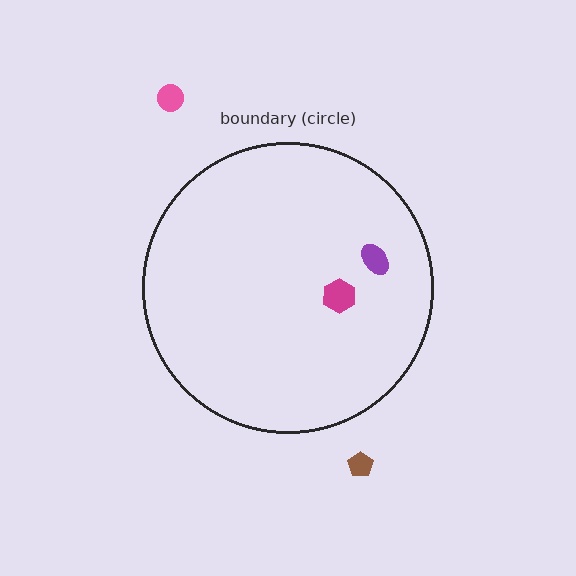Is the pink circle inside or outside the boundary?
Outside.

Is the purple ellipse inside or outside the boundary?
Inside.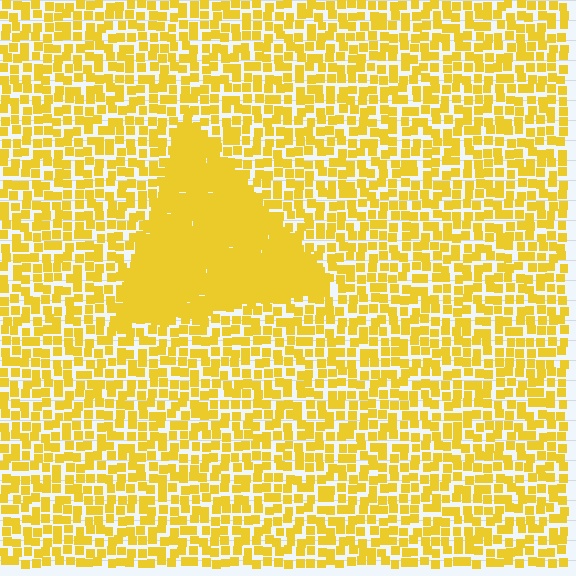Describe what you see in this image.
The image contains small yellow elements arranged at two different densities. A triangle-shaped region is visible where the elements are more densely packed than the surrounding area.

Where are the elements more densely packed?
The elements are more densely packed inside the triangle boundary.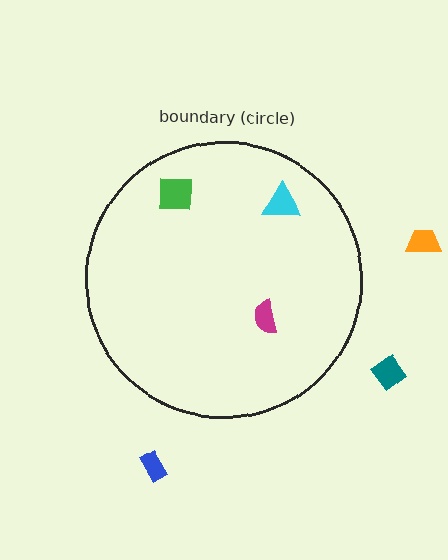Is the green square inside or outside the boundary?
Inside.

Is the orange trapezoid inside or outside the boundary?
Outside.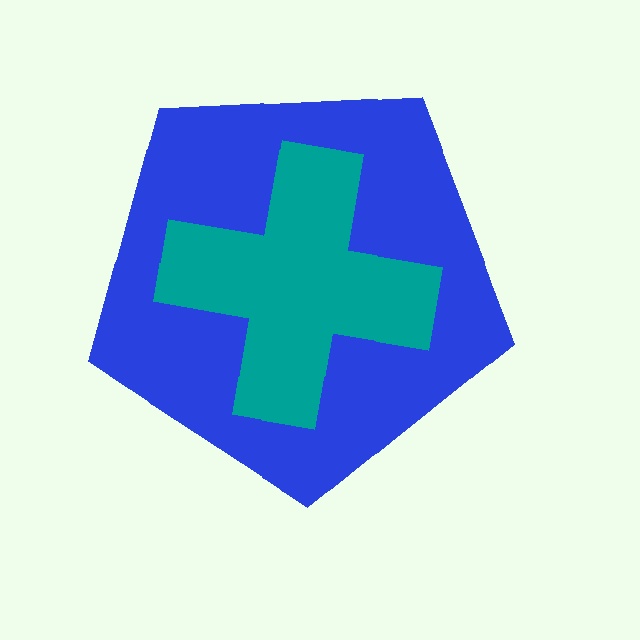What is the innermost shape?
The teal cross.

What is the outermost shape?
The blue pentagon.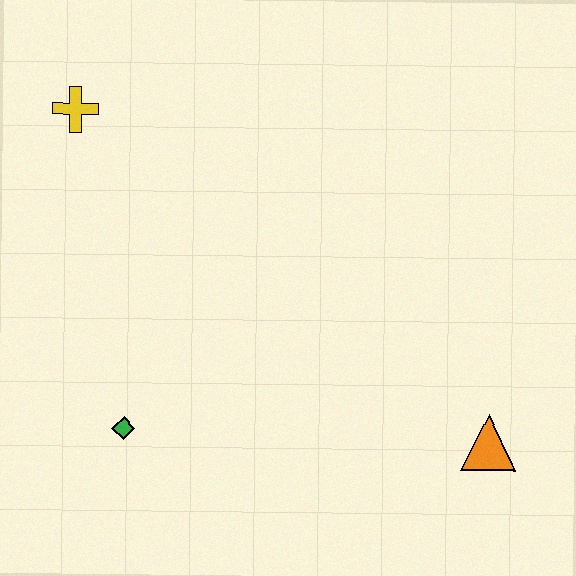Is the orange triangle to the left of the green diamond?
No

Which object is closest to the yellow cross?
The green diamond is closest to the yellow cross.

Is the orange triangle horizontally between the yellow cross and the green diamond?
No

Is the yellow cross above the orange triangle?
Yes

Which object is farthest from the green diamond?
The orange triangle is farthest from the green diamond.